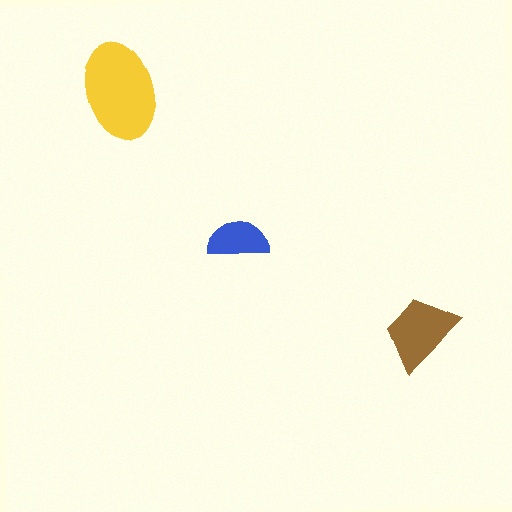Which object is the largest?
The yellow ellipse.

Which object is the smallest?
The blue semicircle.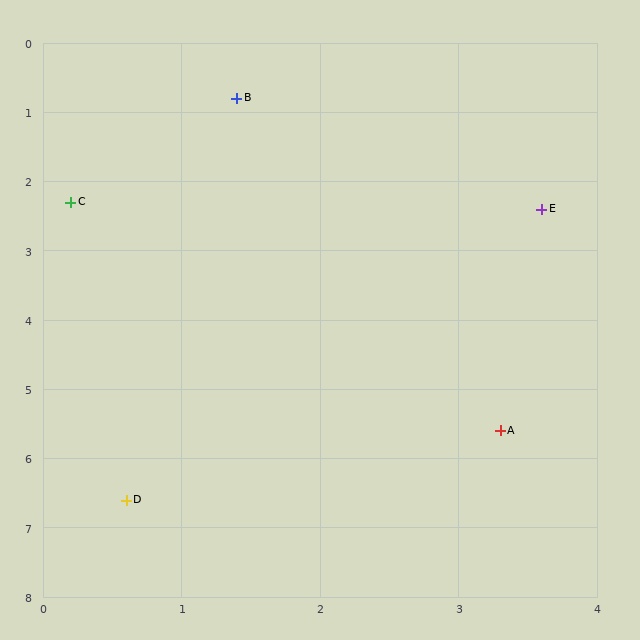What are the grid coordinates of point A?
Point A is at approximately (3.3, 5.6).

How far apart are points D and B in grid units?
Points D and B are about 5.9 grid units apart.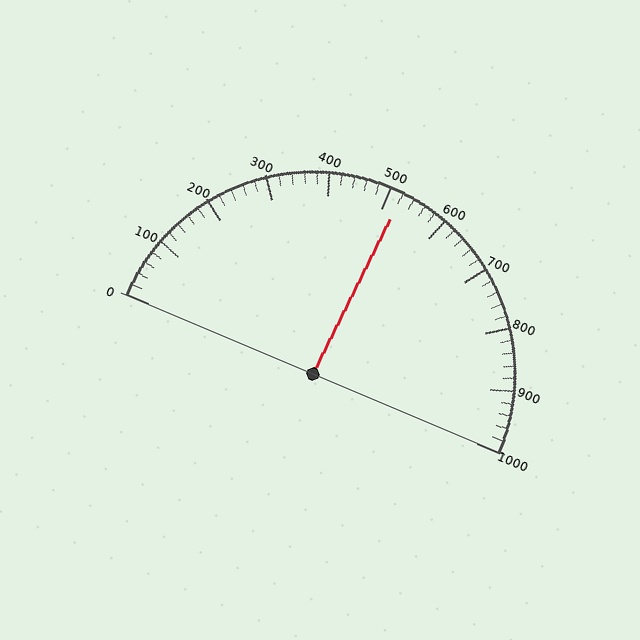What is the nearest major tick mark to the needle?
The nearest major tick mark is 500.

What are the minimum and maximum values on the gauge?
The gauge ranges from 0 to 1000.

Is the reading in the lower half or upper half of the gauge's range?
The reading is in the upper half of the range (0 to 1000).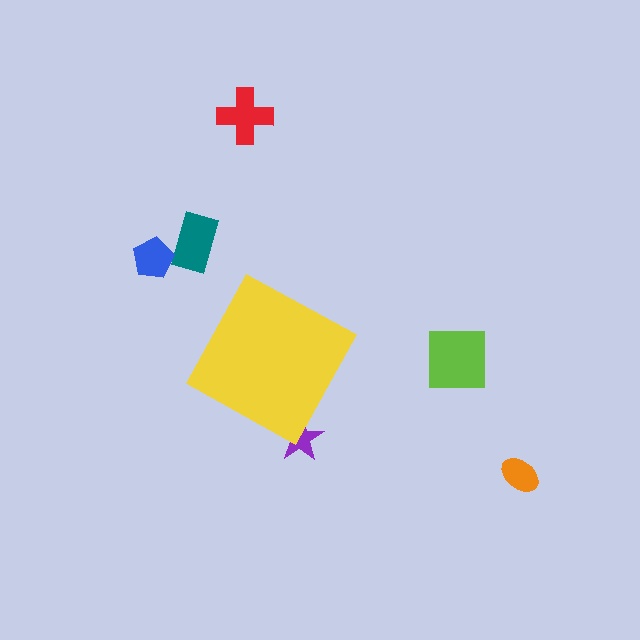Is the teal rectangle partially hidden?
No, the teal rectangle is fully visible.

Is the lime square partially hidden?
No, the lime square is fully visible.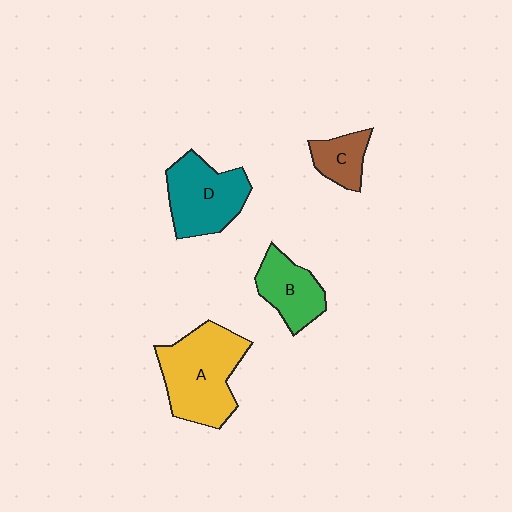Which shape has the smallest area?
Shape C (brown).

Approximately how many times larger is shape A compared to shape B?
Approximately 1.8 times.